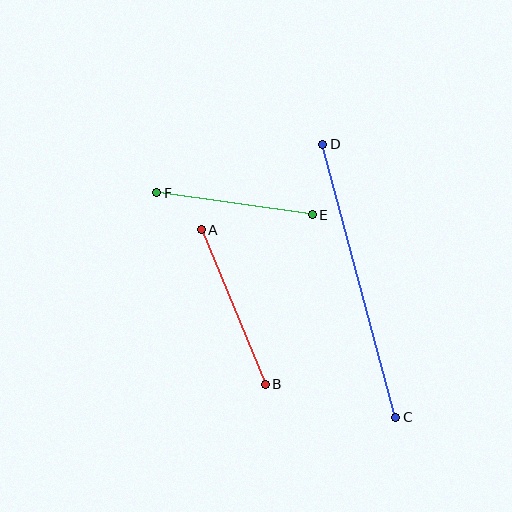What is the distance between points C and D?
The distance is approximately 283 pixels.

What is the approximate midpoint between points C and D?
The midpoint is at approximately (359, 281) pixels.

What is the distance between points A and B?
The distance is approximately 167 pixels.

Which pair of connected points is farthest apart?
Points C and D are farthest apart.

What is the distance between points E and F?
The distance is approximately 157 pixels.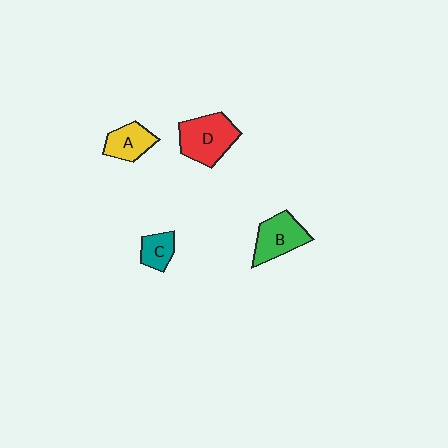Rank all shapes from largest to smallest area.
From largest to smallest: D (red), B (green), A (yellow), C (teal).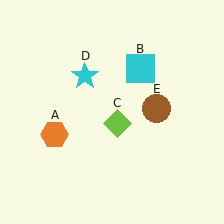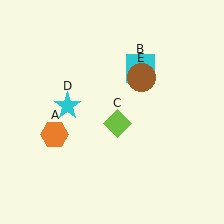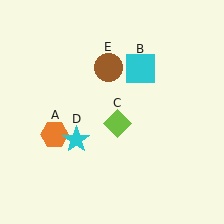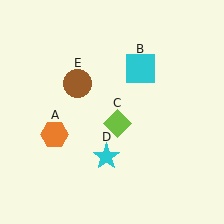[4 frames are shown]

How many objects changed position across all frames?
2 objects changed position: cyan star (object D), brown circle (object E).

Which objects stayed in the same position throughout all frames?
Orange hexagon (object A) and cyan square (object B) and lime diamond (object C) remained stationary.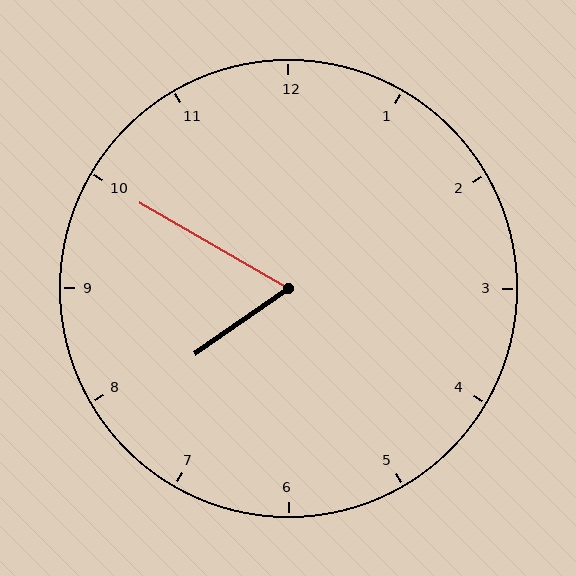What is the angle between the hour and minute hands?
Approximately 65 degrees.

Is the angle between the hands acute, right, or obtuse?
It is acute.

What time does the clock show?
7:50.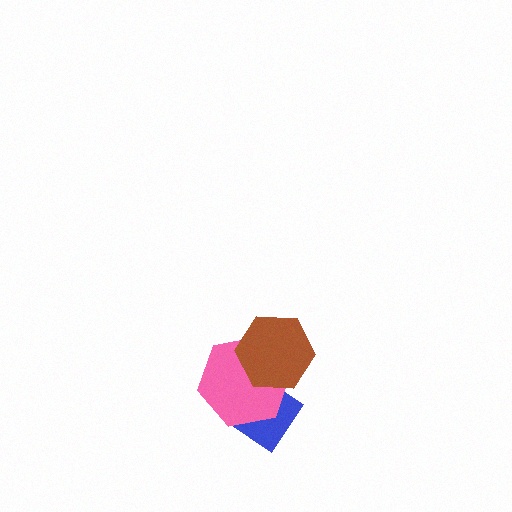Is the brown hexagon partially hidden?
No, no other shape covers it.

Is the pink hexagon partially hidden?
Yes, it is partially covered by another shape.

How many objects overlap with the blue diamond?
2 objects overlap with the blue diamond.